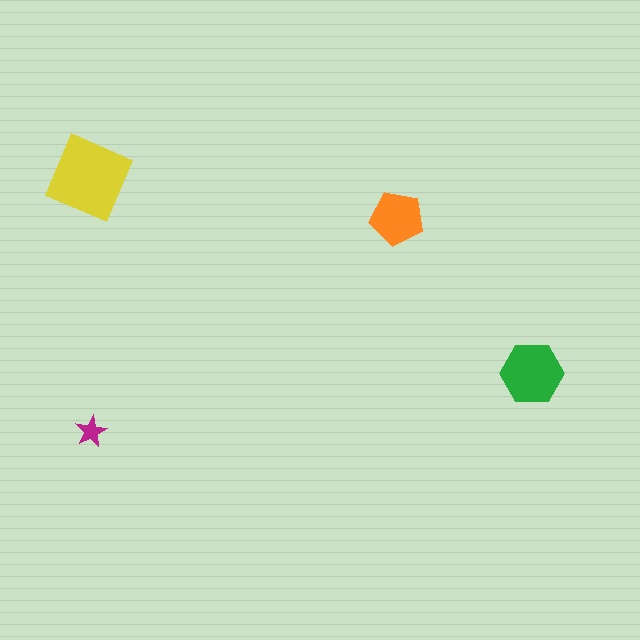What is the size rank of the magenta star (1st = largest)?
4th.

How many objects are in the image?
There are 4 objects in the image.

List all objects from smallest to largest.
The magenta star, the orange pentagon, the green hexagon, the yellow square.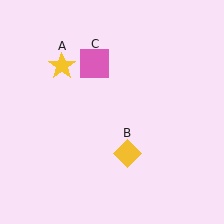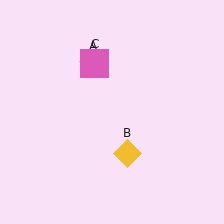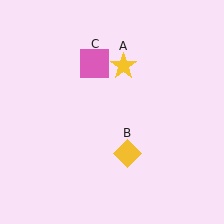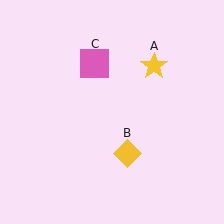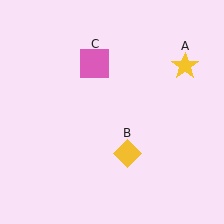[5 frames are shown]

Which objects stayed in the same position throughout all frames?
Yellow diamond (object B) and pink square (object C) remained stationary.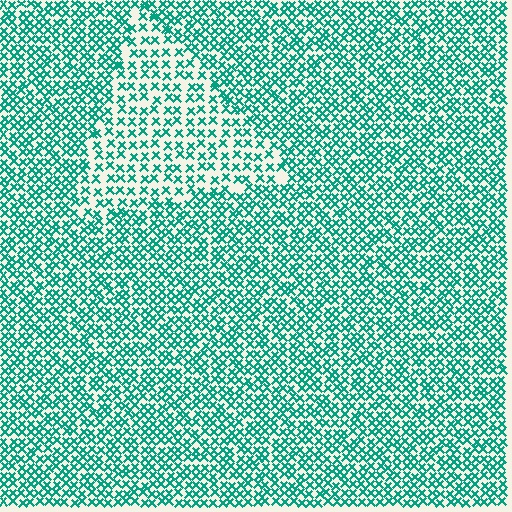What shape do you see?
I see a triangle.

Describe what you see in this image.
The image contains small teal elements arranged at two different densities. A triangle-shaped region is visible where the elements are less densely packed than the surrounding area.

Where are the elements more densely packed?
The elements are more densely packed outside the triangle boundary.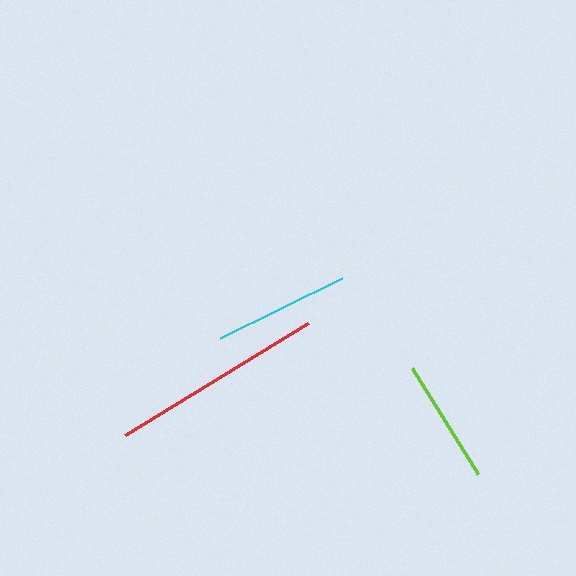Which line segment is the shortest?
The lime line is the shortest at approximately 125 pixels.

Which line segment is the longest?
The red line is the longest at approximately 214 pixels.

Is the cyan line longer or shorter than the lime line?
The cyan line is longer than the lime line.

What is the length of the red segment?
The red segment is approximately 214 pixels long.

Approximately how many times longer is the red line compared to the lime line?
The red line is approximately 1.7 times the length of the lime line.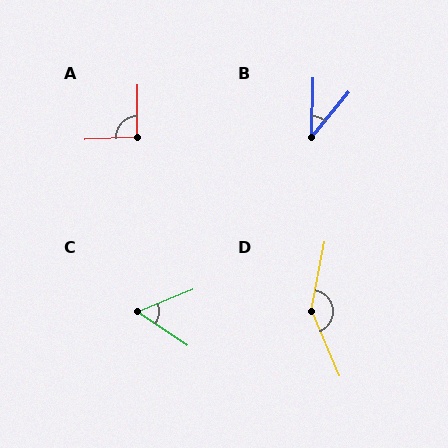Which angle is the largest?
D, at approximately 147 degrees.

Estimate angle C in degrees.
Approximately 56 degrees.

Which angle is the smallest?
B, at approximately 38 degrees.